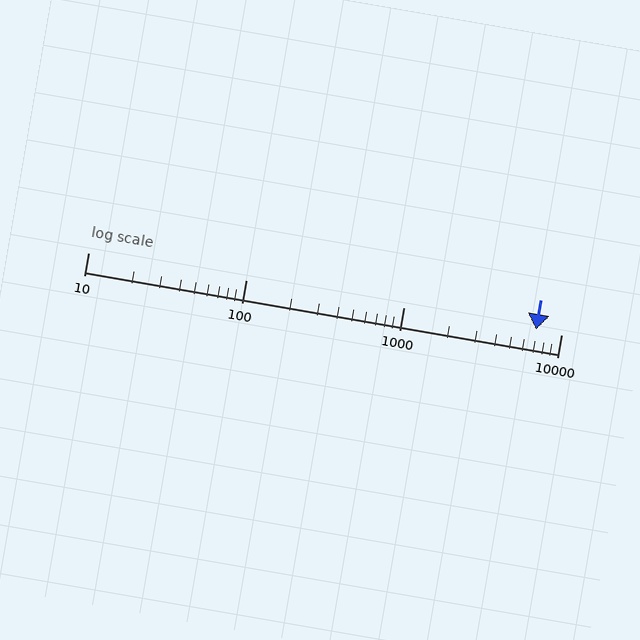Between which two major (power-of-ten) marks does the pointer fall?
The pointer is between 1000 and 10000.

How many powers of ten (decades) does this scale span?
The scale spans 3 decades, from 10 to 10000.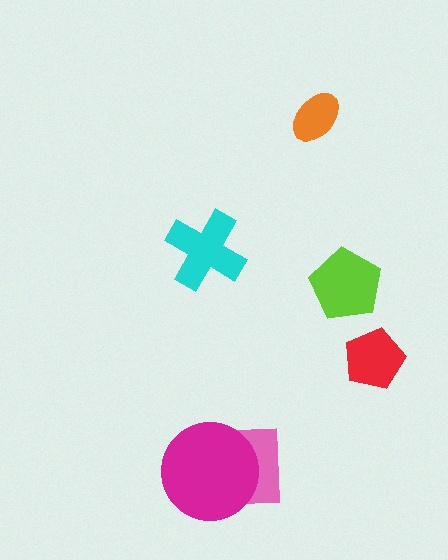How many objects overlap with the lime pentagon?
0 objects overlap with the lime pentagon.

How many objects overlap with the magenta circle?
1 object overlaps with the magenta circle.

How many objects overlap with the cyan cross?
0 objects overlap with the cyan cross.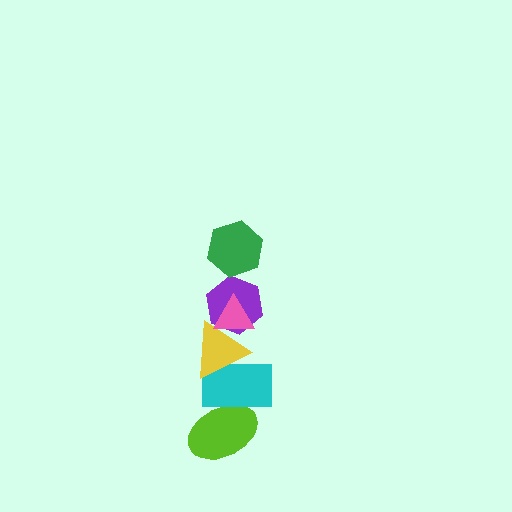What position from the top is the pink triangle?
The pink triangle is 2nd from the top.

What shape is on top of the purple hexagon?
The pink triangle is on top of the purple hexagon.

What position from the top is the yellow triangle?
The yellow triangle is 4th from the top.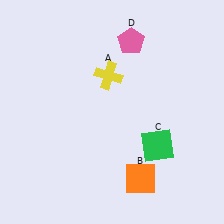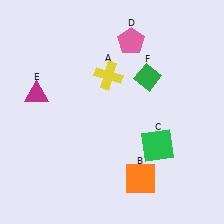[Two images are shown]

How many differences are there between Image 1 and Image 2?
There are 2 differences between the two images.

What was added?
A magenta triangle (E), a green diamond (F) were added in Image 2.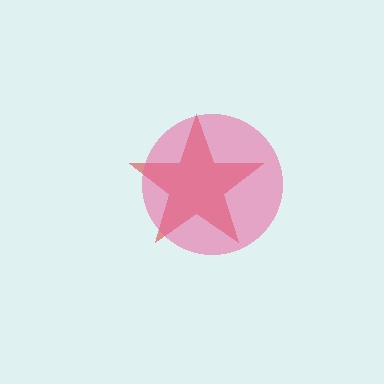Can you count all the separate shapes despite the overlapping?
Yes, there are 2 separate shapes.